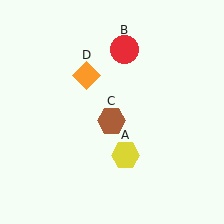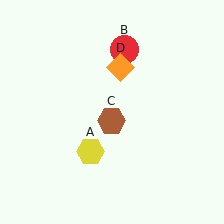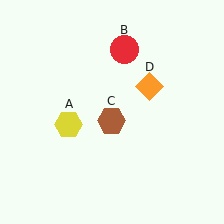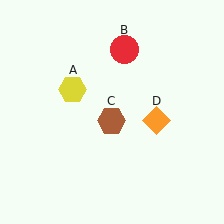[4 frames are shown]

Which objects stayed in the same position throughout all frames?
Red circle (object B) and brown hexagon (object C) remained stationary.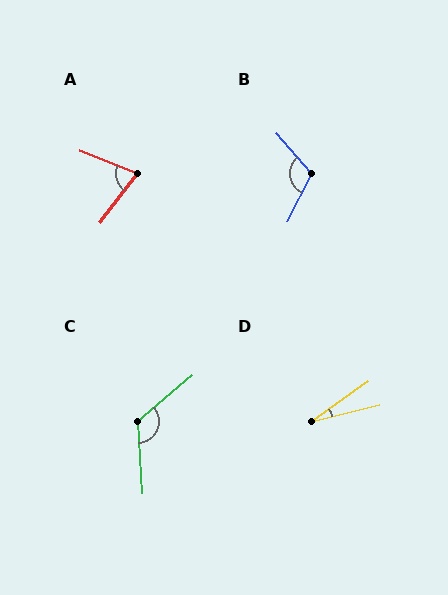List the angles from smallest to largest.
D (21°), A (74°), B (112°), C (127°).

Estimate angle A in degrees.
Approximately 74 degrees.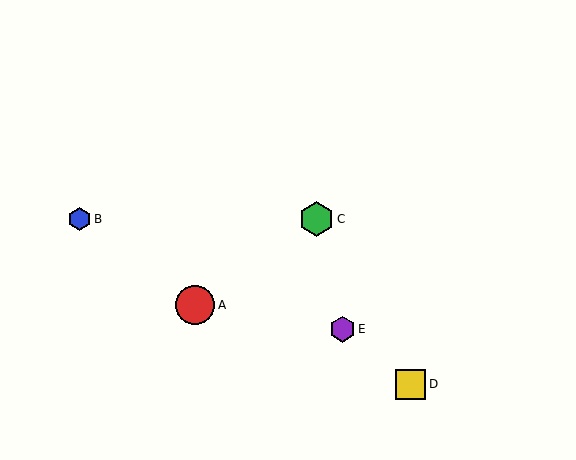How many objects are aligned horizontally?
2 objects (B, C) are aligned horizontally.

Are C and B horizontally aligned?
Yes, both are at y≈219.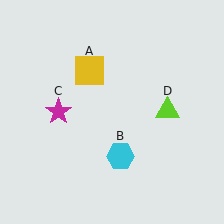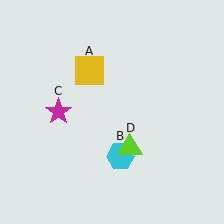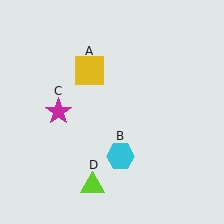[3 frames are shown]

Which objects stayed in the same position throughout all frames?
Yellow square (object A) and cyan hexagon (object B) and magenta star (object C) remained stationary.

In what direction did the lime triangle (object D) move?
The lime triangle (object D) moved down and to the left.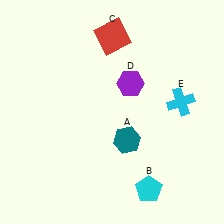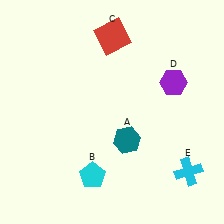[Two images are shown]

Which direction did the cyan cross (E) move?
The cyan cross (E) moved down.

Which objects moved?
The objects that moved are: the cyan pentagon (B), the purple hexagon (D), the cyan cross (E).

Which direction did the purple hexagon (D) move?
The purple hexagon (D) moved right.